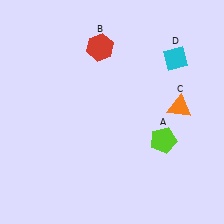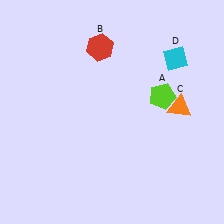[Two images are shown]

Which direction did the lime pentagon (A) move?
The lime pentagon (A) moved up.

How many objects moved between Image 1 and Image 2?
1 object moved between the two images.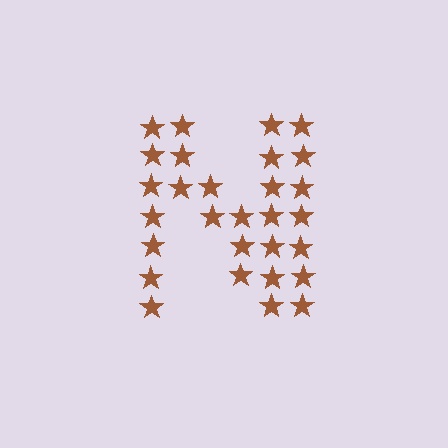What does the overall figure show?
The overall figure shows the letter N.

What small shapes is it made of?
It is made of small stars.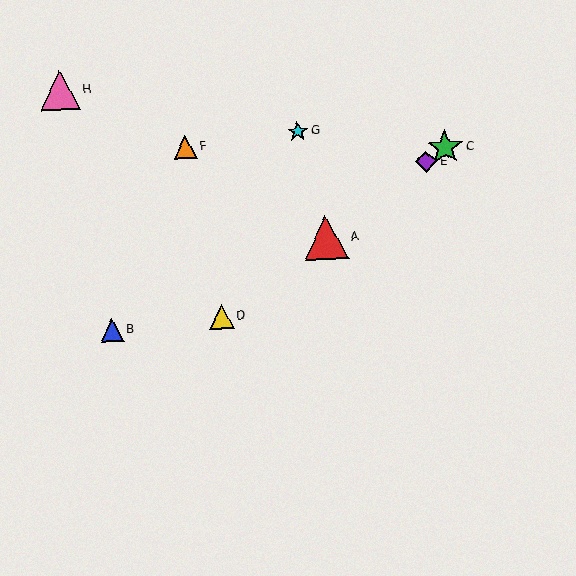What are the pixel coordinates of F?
Object F is at (185, 147).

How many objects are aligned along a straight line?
4 objects (A, C, D, E) are aligned along a straight line.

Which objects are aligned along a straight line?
Objects A, C, D, E are aligned along a straight line.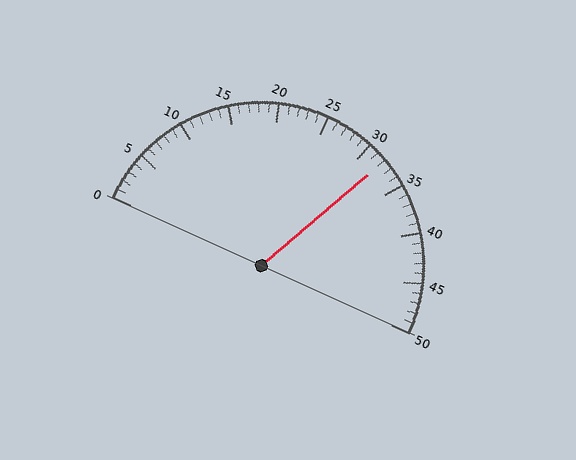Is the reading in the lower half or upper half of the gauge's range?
The reading is in the upper half of the range (0 to 50).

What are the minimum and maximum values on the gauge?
The gauge ranges from 0 to 50.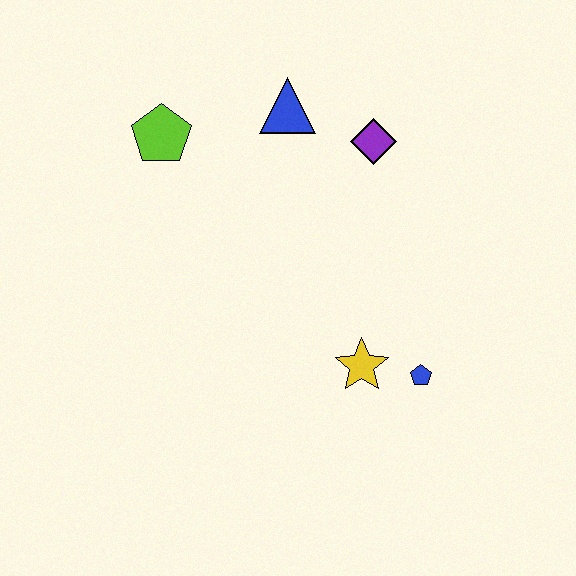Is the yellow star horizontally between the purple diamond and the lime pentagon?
Yes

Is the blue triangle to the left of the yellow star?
Yes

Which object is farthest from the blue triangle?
The blue pentagon is farthest from the blue triangle.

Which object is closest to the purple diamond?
The blue triangle is closest to the purple diamond.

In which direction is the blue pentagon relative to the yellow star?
The blue pentagon is to the right of the yellow star.